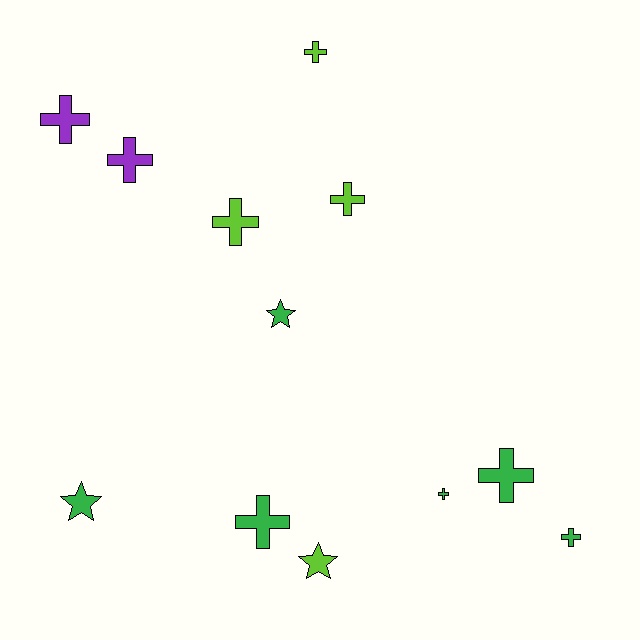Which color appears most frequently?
Green, with 6 objects.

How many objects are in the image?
There are 12 objects.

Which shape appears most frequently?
Cross, with 9 objects.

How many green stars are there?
There are 2 green stars.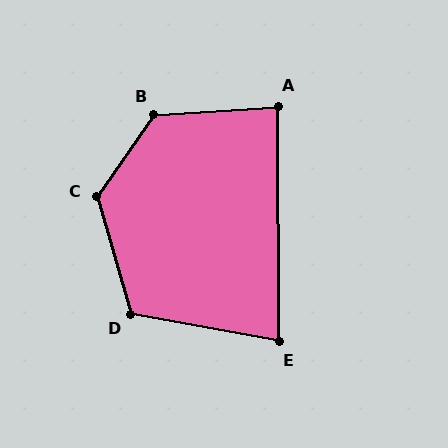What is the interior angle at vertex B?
Approximately 129 degrees (obtuse).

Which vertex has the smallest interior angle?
E, at approximately 79 degrees.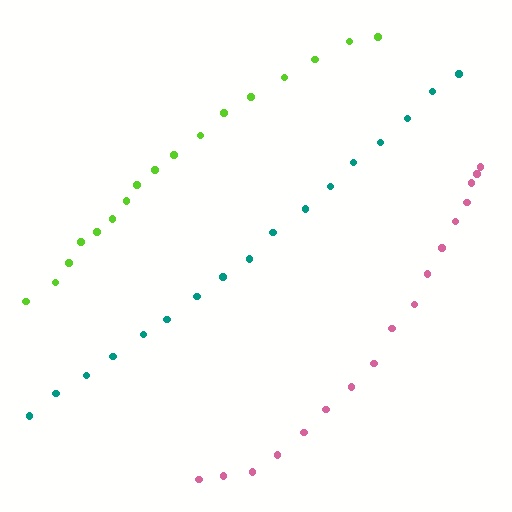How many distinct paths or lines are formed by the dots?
There are 3 distinct paths.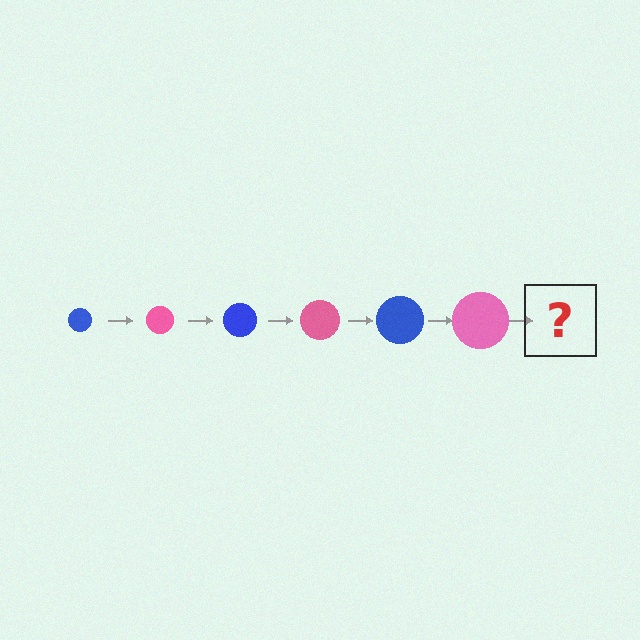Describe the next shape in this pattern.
It should be a blue circle, larger than the previous one.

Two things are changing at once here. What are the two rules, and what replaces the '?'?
The two rules are that the circle grows larger each step and the color cycles through blue and pink. The '?' should be a blue circle, larger than the previous one.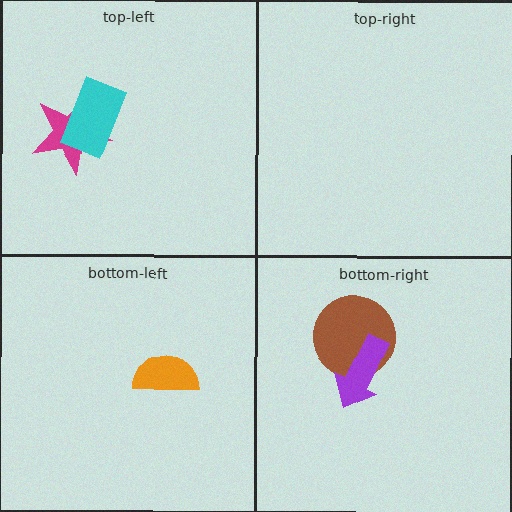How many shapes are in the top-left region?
2.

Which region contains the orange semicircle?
The bottom-left region.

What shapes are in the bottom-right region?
The brown circle, the purple arrow.